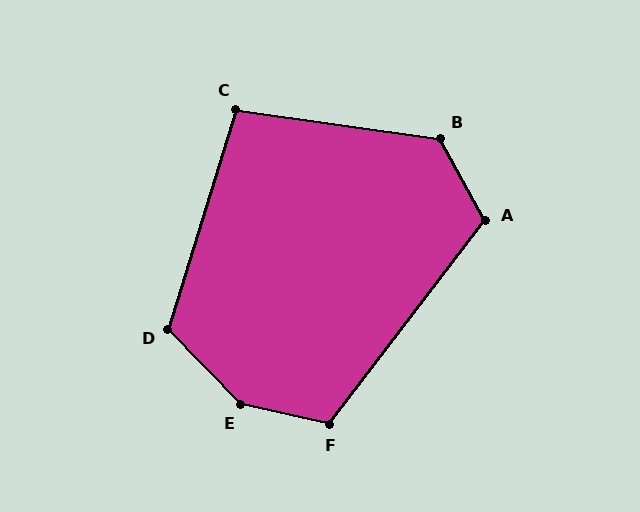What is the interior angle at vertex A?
Approximately 115 degrees (obtuse).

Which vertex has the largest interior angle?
E, at approximately 146 degrees.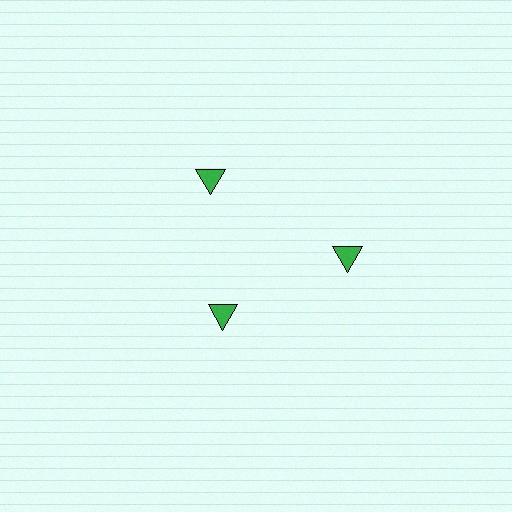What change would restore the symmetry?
The symmetry would be restored by moving it outward, back onto the ring so that all 3 triangles sit at equal angles and equal distance from the center.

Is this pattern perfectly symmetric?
No. The 3 green triangles are arranged in a ring, but one element near the 7 o'clock position is pulled inward toward the center, breaking the 3-fold rotational symmetry.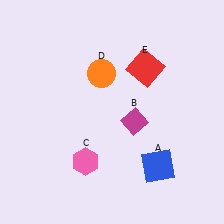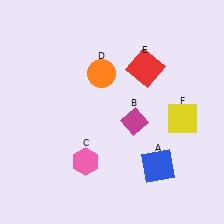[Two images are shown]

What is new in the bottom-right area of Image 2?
A yellow square (F) was added in the bottom-right area of Image 2.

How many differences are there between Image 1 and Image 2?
There is 1 difference between the two images.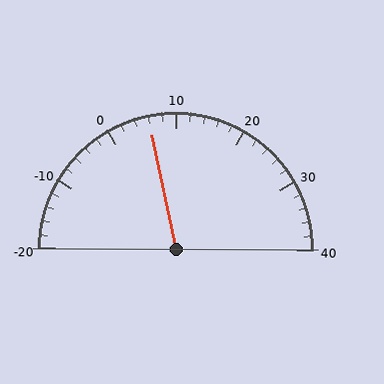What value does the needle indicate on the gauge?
The needle indicates approximately 6.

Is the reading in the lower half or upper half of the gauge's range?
The reading is in the lower half of the range (-20 to 40).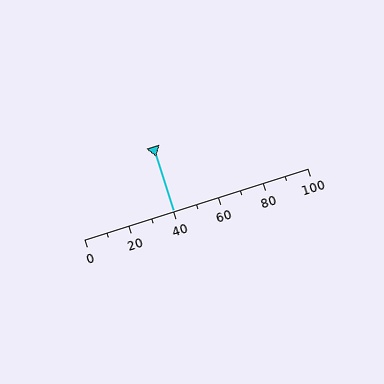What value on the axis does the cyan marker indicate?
The marker indicates approximately 40.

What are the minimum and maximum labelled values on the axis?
The axis runs from 0 to 100.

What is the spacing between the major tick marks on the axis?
The major ticks are spaced 20 apart.